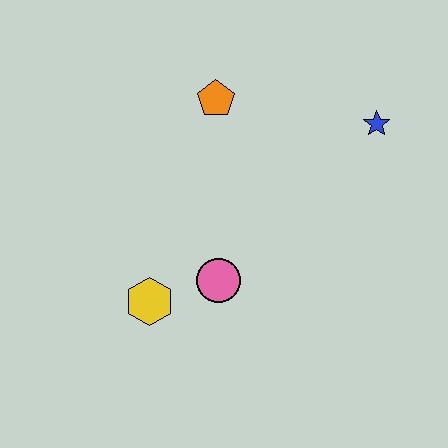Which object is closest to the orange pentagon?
The blue star is closest to the orange pentagon.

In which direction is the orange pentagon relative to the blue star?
The orange pentagon is to the left of the blue star.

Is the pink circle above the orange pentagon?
No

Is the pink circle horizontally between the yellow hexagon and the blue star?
Yes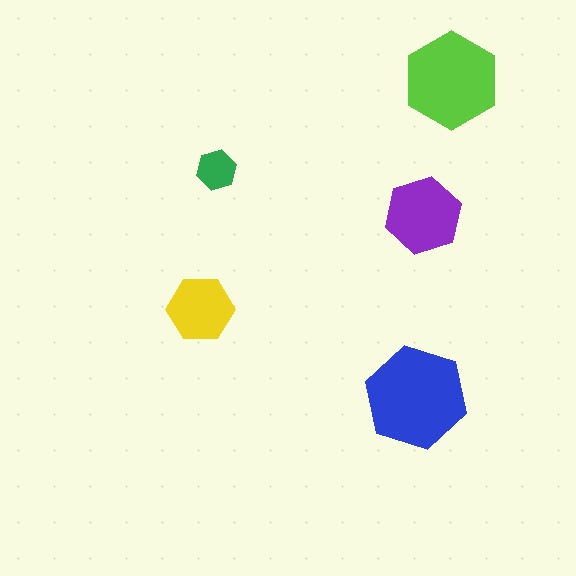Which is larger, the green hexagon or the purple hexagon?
The purple one.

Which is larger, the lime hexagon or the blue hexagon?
The blue one.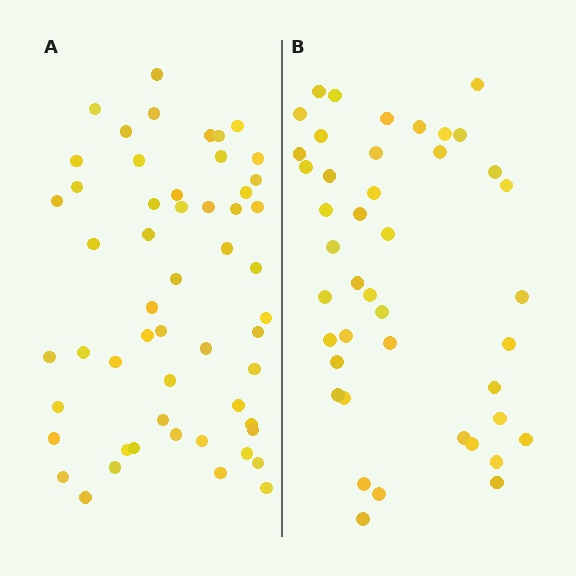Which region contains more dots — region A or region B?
Region A (the left region) has more dots.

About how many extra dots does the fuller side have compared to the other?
Region A has roughly 12 or so more dots than region B.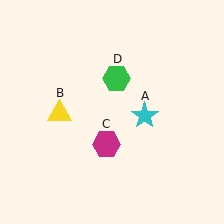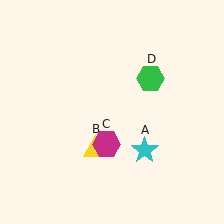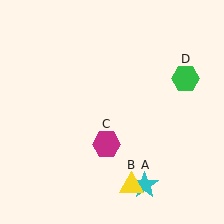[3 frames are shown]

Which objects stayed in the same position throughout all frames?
Magenta hexagon (object C) remained stationary.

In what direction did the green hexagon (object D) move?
The green hexagon (object D) moved right.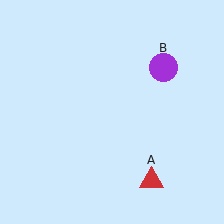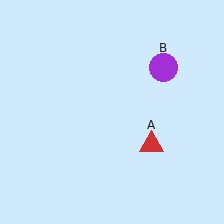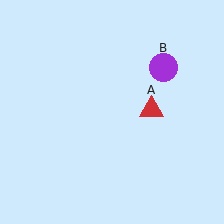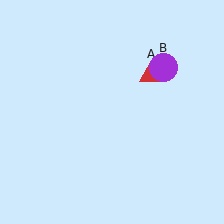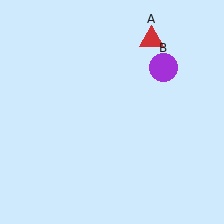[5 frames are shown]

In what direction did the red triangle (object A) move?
The red triangle (object A) moved up.